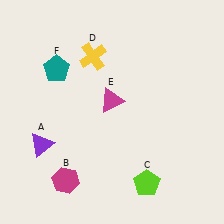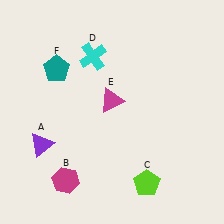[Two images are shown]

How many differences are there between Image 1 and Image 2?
There is 1 difference between the two images.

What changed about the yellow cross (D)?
In Image 1, D is yellow. In Image 2, it changed to cyan.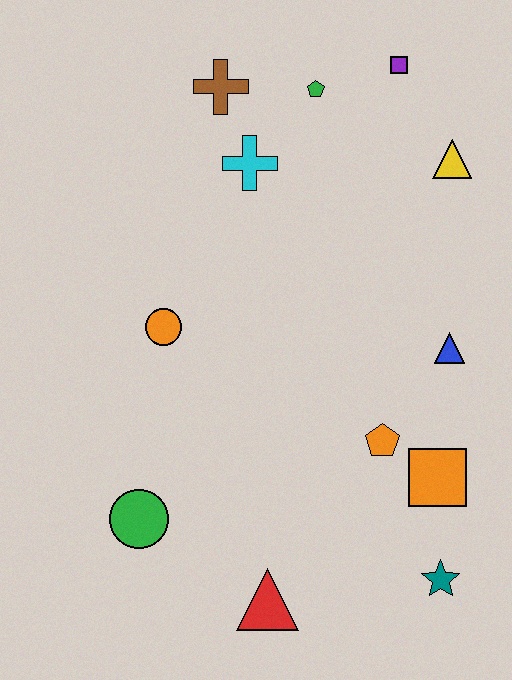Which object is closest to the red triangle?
The green circle is closest to the red triangle.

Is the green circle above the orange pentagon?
No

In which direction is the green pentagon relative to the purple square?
The green pentagon is to the left of the purple square.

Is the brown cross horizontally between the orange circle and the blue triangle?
Yes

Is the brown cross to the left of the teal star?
Yes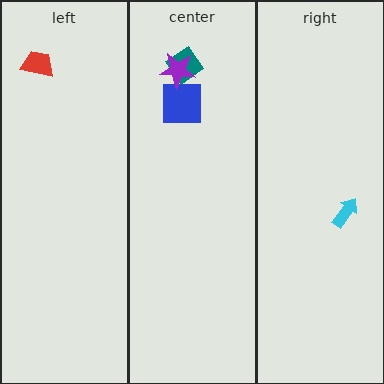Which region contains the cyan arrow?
The right region.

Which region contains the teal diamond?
The center region.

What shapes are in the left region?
The red trapezoid.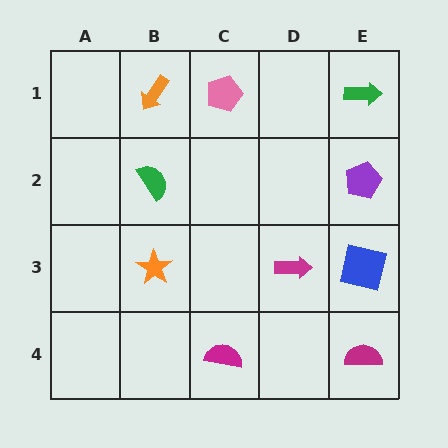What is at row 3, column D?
A magenta arrow.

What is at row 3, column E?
A blue square.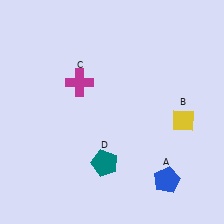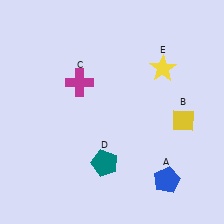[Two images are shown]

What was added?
A yellow star (E) was added in Image 2.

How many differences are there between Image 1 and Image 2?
There is 1 difference between the two images.